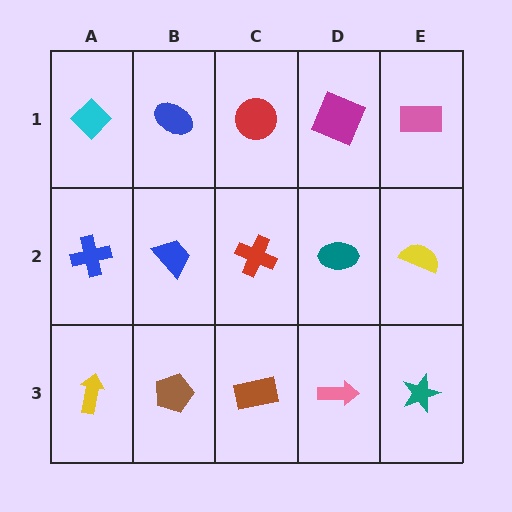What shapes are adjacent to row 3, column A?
A blue cross (row 2, column A), a brown pentagon (row 3, column B).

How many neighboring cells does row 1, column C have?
3.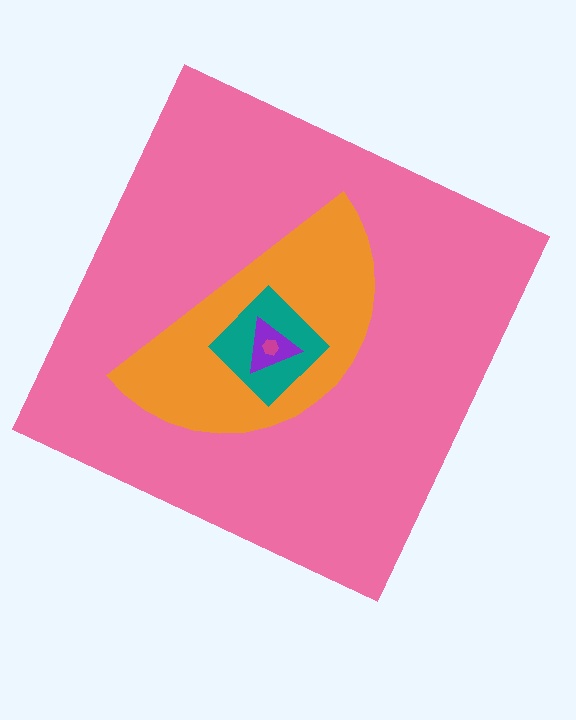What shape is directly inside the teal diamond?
The purple triangle.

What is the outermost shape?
The pink square.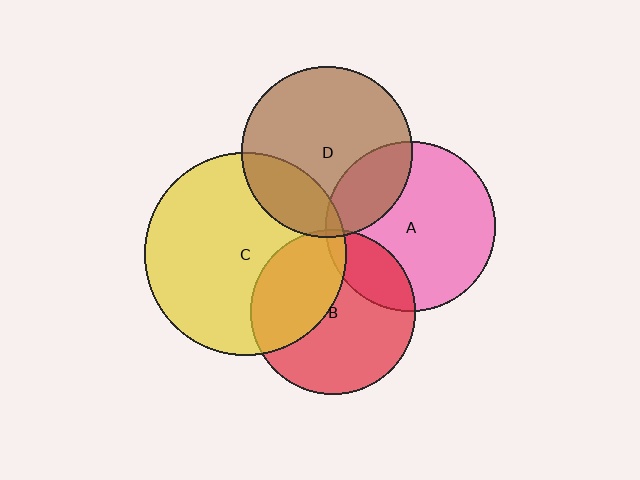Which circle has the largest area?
Circle C (yellow).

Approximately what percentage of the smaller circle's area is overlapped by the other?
Approximately 20%.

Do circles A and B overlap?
Yes.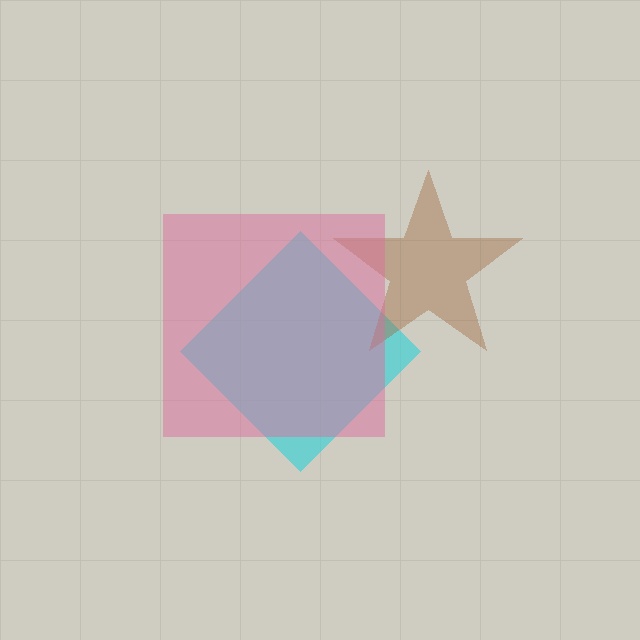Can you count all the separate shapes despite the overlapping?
Yes, there are 3 separate shapes.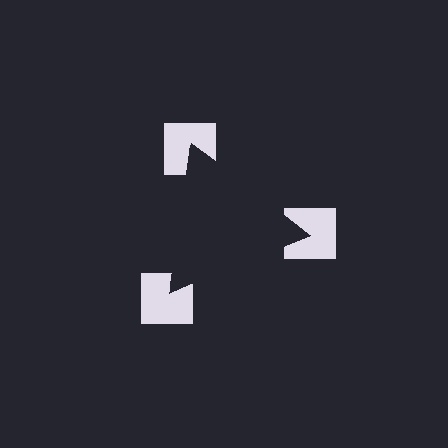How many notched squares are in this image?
There are 3 — one at each vertex of the illusory triangle.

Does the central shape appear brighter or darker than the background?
It typically appears slightly darker than the background, even though no actual brightness change is drawn.